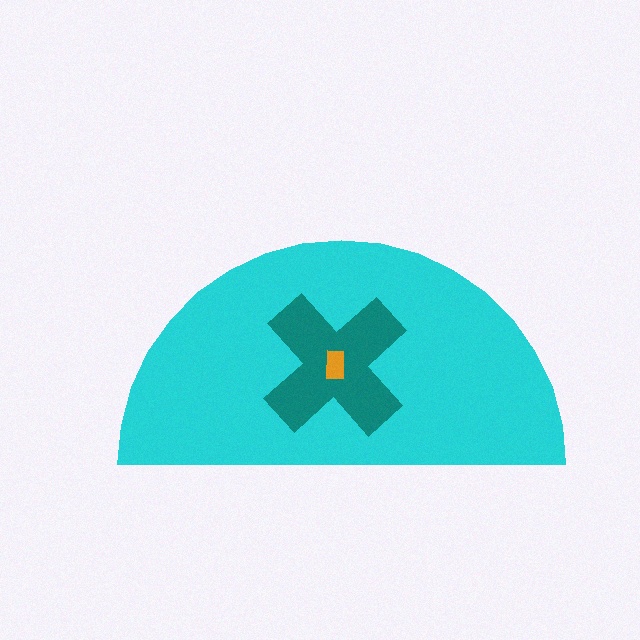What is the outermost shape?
The cyan semicircle.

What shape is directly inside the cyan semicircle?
The teal cross.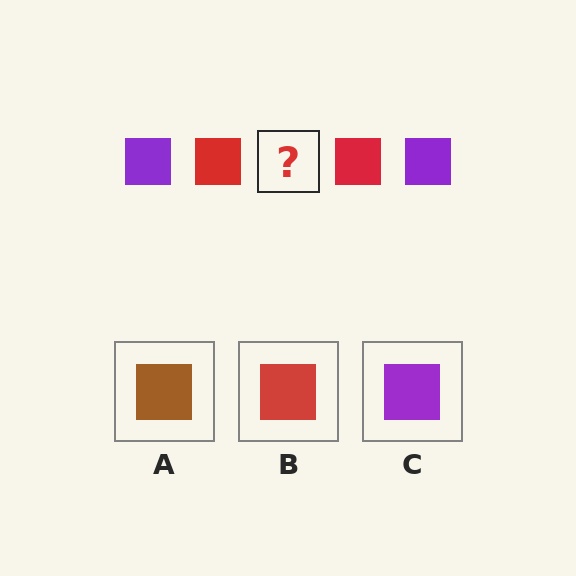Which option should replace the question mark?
Option C.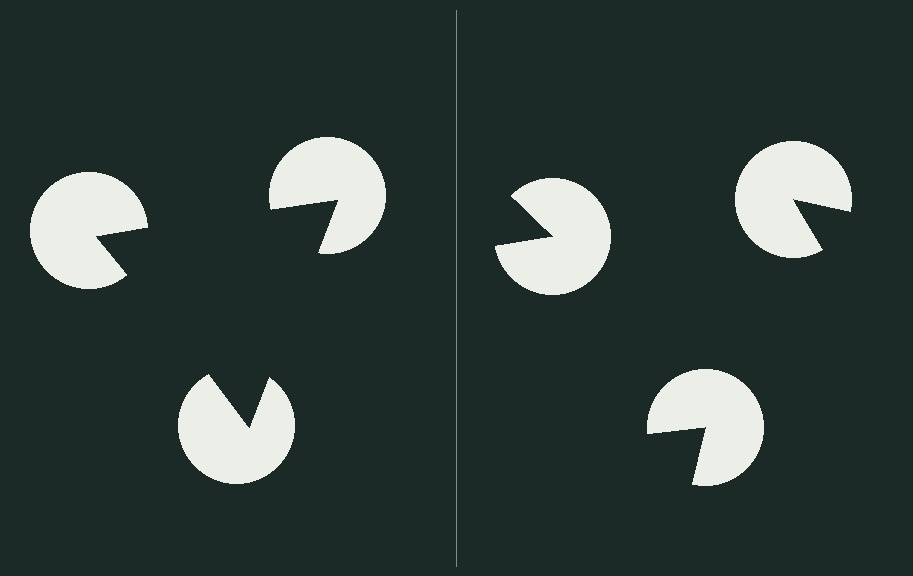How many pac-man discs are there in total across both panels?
6 — 3 on each side.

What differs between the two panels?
The pac-man discs are positioned identically on both sides; only the wedge orientations differ. On the left they align to a triangle; on the right they are misaligned.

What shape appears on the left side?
An illusory triangle.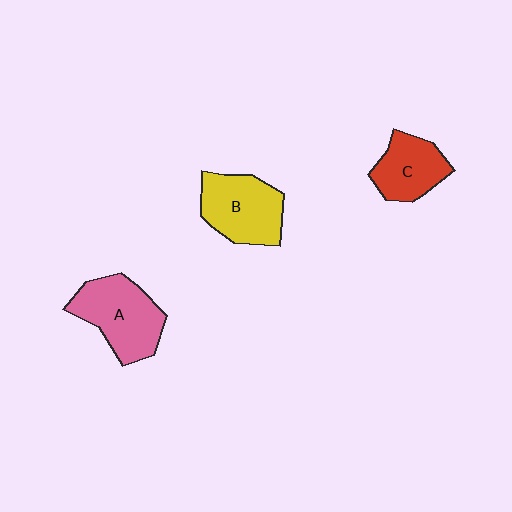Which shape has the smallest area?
Shape C (red).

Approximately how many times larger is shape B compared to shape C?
Approximately 1.3 times.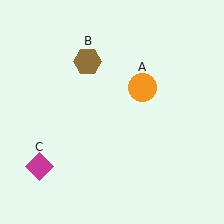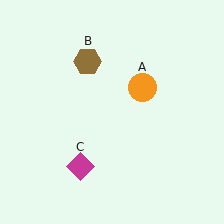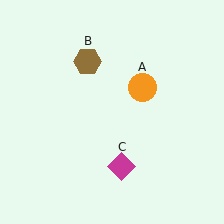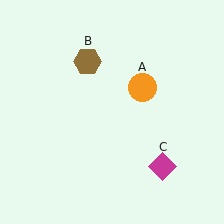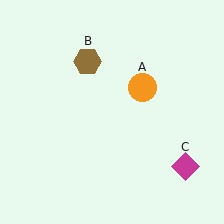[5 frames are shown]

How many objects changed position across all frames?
1 object changed position: magenta diamond (object C).